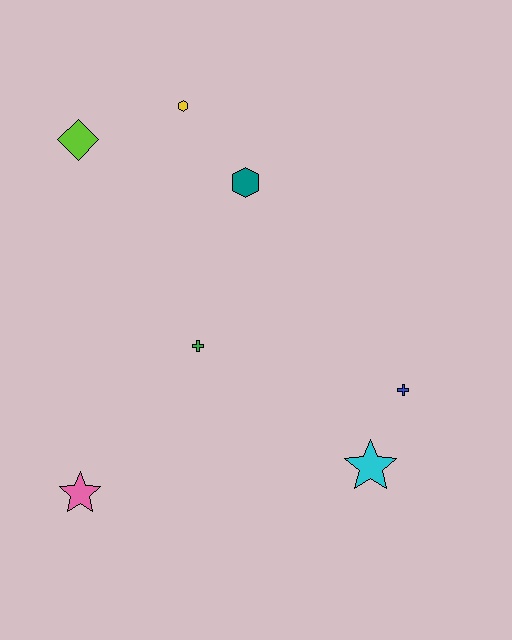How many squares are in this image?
There are no squares.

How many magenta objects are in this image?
There are no magenta objects.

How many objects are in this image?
There are 7 objects.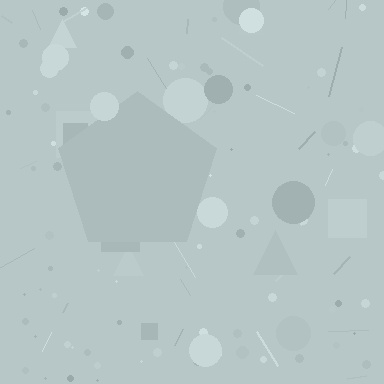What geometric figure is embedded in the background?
A pentagon is embedded in the background.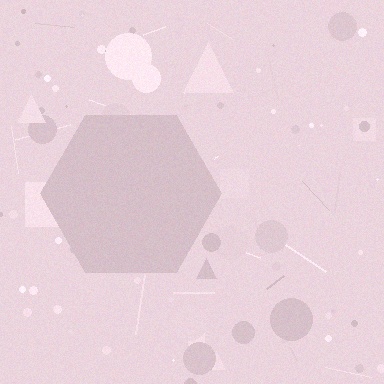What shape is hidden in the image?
A hexagon is hidden in the image.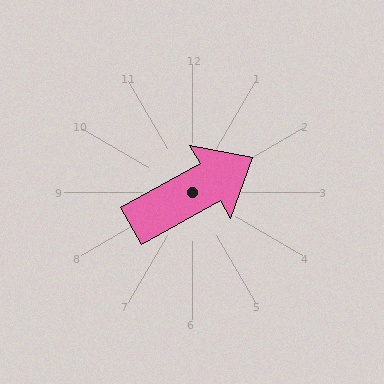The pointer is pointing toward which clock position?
Roughly 2 o'clock.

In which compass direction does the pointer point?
Northeast.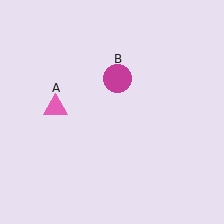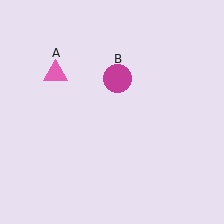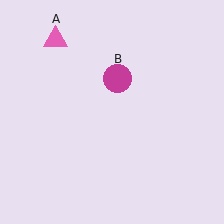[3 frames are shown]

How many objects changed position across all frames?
1 object changed position: pink triangle (object A).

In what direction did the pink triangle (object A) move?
The pink triangle (object A) moved up.